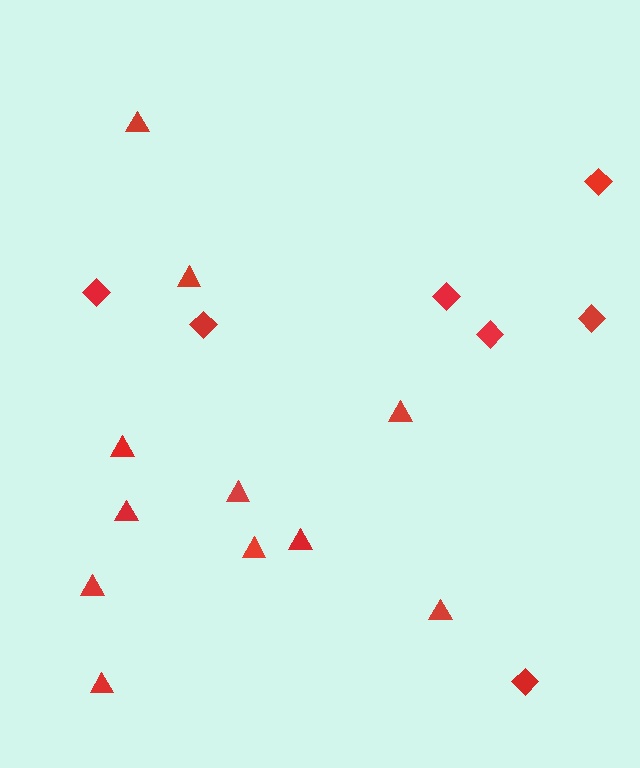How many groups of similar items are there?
There are 2 groups: one group of diamonds (7) and one group of triangles (11).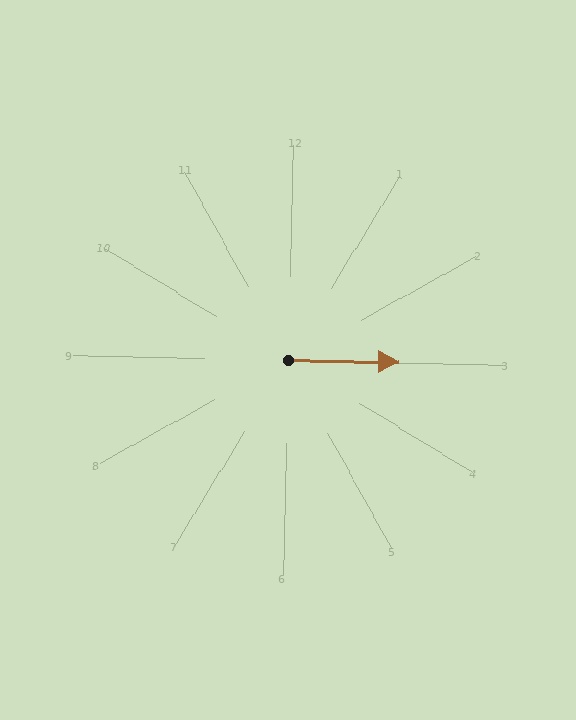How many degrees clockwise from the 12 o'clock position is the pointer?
Approximately 90 degrees.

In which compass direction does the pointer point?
East.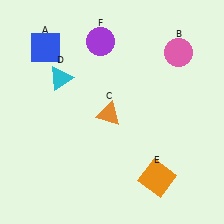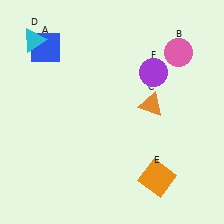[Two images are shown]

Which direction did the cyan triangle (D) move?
The cyan triangle (D) moved up.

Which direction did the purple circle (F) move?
The purple circle (F) moved right.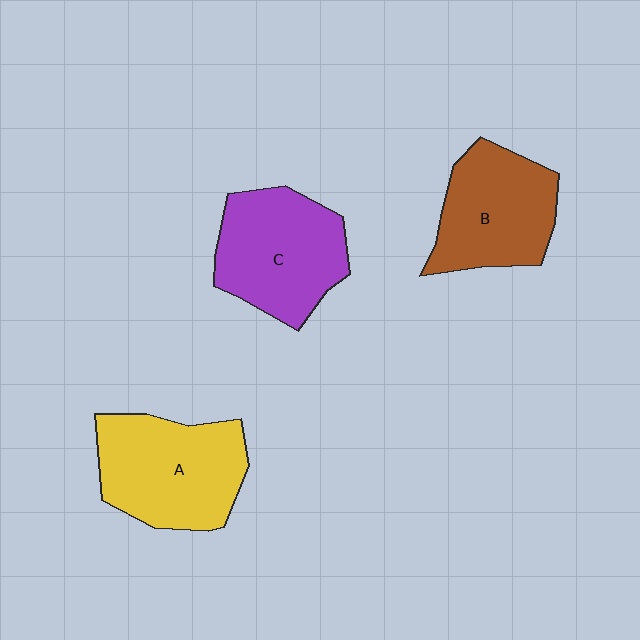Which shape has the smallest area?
Shape B (brown).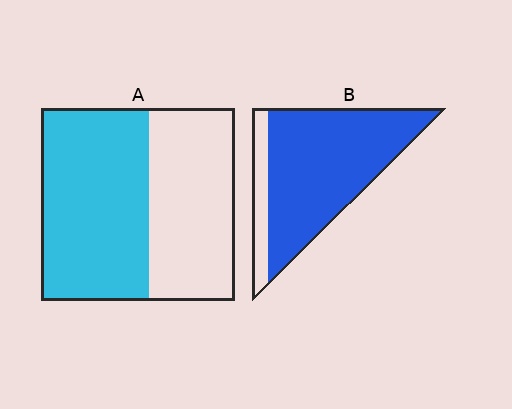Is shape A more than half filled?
Yes.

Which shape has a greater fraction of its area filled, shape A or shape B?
Shape B.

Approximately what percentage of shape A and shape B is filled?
A is approximately 55% and B is approximately 85%.